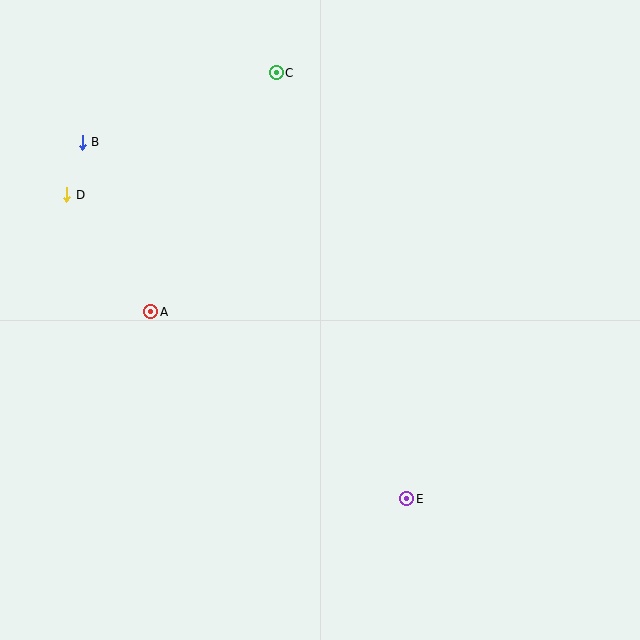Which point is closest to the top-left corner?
Point B is closest to the top-left corner.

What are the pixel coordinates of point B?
Point B is at (82, 142).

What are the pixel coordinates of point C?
Point C is at (276, 73).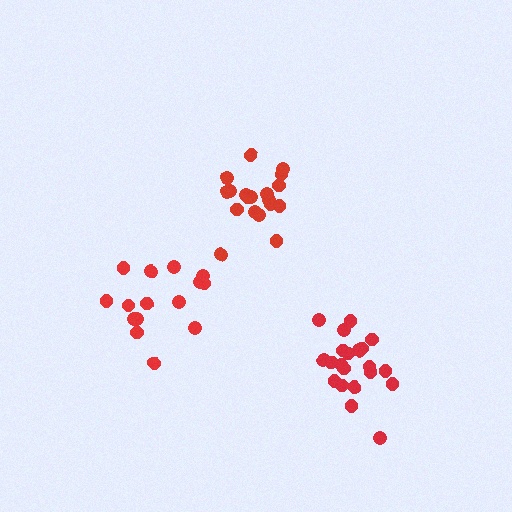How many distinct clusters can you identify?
There are 3 distinct clusters.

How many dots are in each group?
Group 1: 21 dots, Group 2: 19 dots, Group 3: 15 dots (55 total).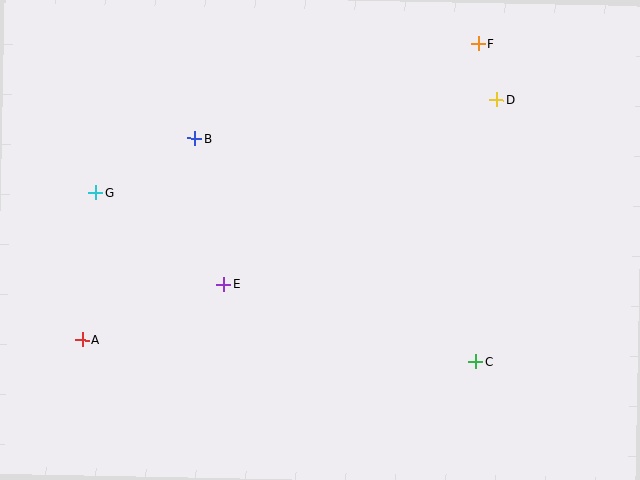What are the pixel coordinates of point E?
Point E is at (224, 284).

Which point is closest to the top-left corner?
Point G is closest to the top-left corner.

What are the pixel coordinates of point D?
Point D is at (496, 100).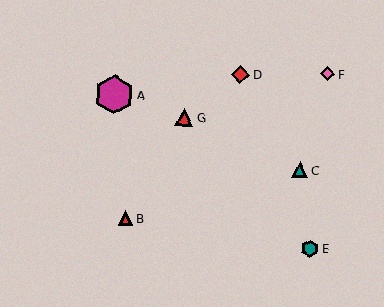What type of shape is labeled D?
Shape D is a red diamond.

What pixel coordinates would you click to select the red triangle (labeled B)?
Click at (126, 218) to select the red triangle B.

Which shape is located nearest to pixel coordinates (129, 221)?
The red triangle (labeled B) at (126, 218) is nearest to that location.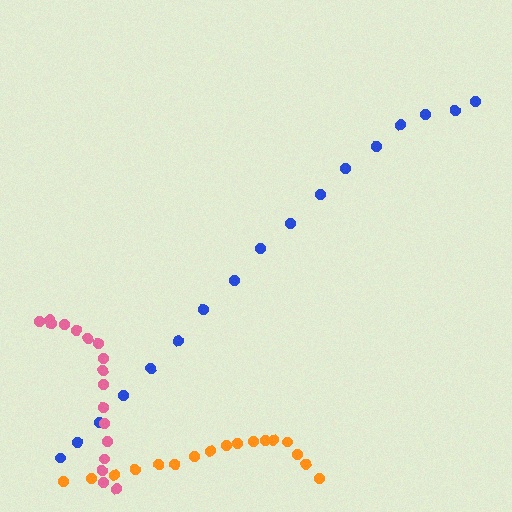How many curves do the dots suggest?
There are 3 distinct paths.